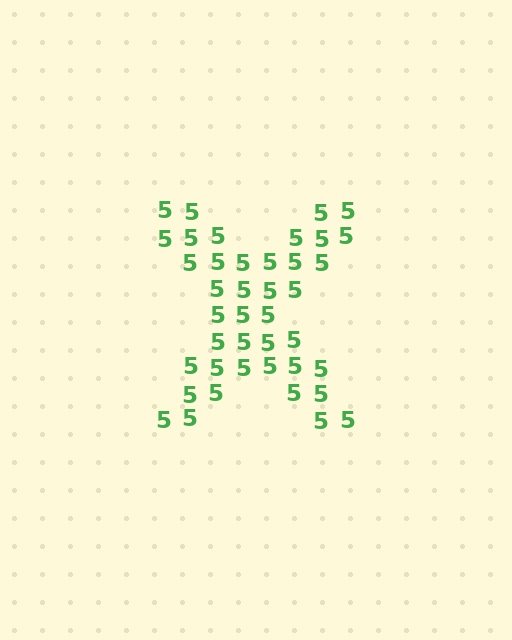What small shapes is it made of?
It is made of small digit 5's.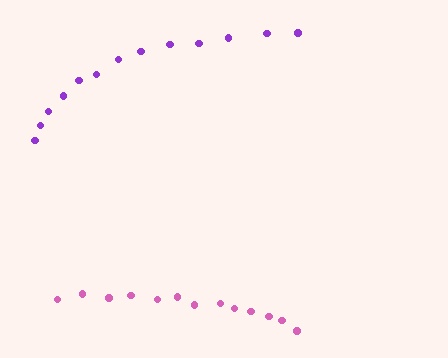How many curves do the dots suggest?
There are 2 distinct paths.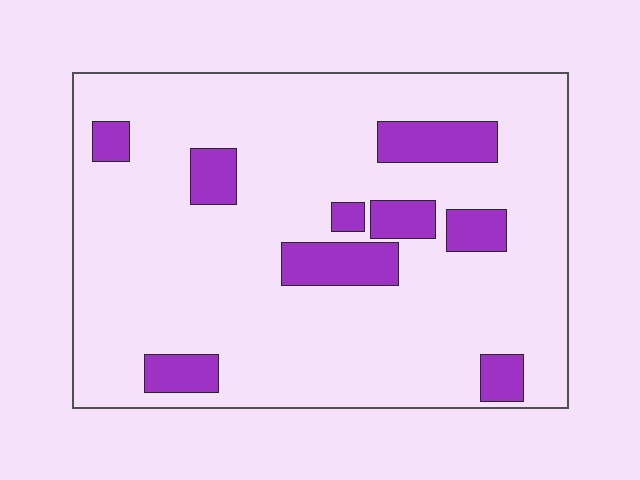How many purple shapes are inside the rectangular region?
9.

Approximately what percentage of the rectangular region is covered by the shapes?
Approximately 15%.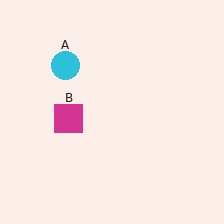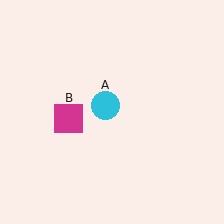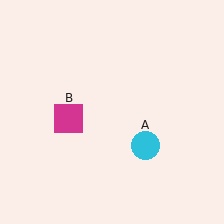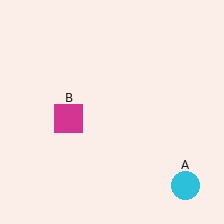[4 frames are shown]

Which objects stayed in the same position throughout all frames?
Magenta square (object B) remained stationary.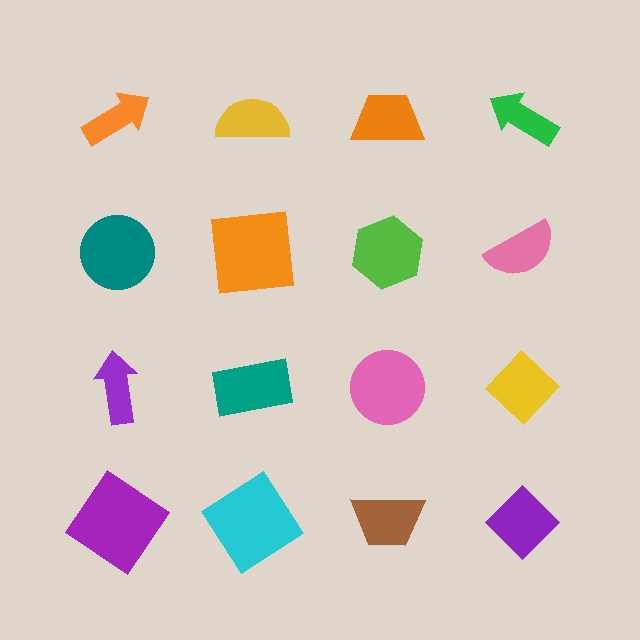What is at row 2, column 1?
A teal circle.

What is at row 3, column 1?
A purple arrow.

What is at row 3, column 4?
A yellow diamond.